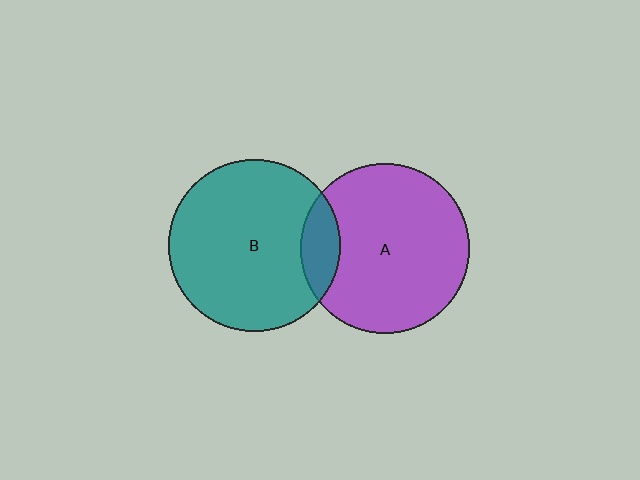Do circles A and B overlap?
Yes.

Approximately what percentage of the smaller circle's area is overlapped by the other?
Approximately 15%.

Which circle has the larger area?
Circle B (teal).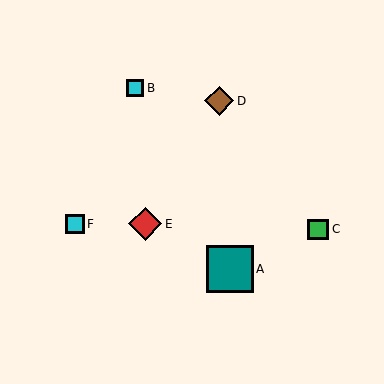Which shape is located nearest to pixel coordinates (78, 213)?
The cyan square (labeled F) at (75, 224) is nearest to that location.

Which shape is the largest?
The teal square (labeled A) is the largest.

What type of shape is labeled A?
Shape A is a teal square.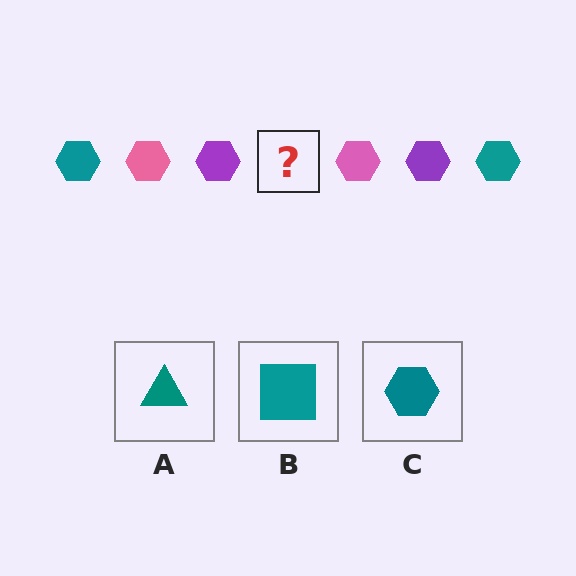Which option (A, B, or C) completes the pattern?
C.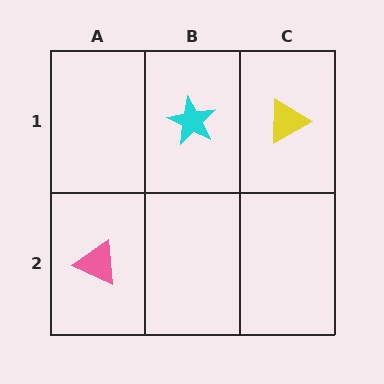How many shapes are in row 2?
1 shape.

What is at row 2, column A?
A pink triangle.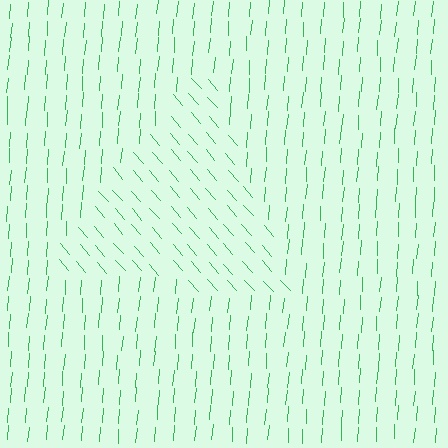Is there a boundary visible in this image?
Yes, there is a texture boundary formed by a change in line orientation.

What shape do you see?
I see a triangle.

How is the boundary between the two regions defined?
The boundary is defined purely by a change in line orientation (approximately 45 degrees difference). All lines are the same color and thickness.